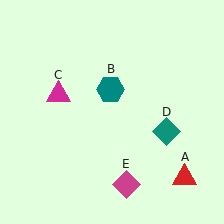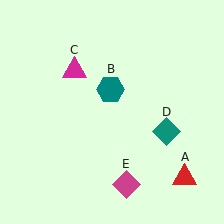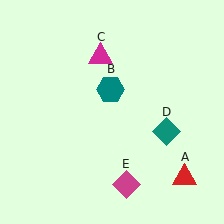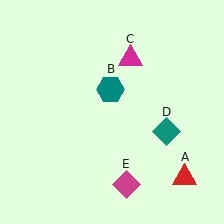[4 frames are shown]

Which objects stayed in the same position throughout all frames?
Red triangle (object A) and teal hexagon (object B) and teal diamond (object D) and magenta diamond (object E) remained stationary.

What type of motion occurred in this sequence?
The magenta triangle (object C) rotated clockwise around the center of the scene.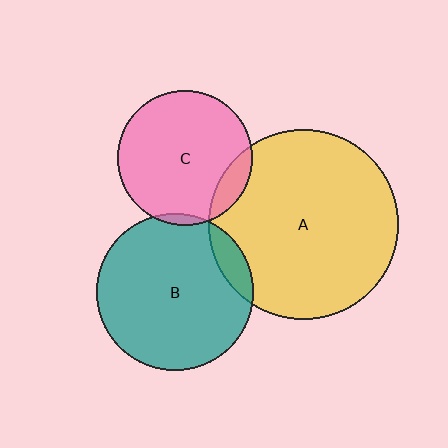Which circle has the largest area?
Circle A (yellow).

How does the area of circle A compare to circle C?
Approximately 2.0 times.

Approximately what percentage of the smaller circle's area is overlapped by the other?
Approximately 5%.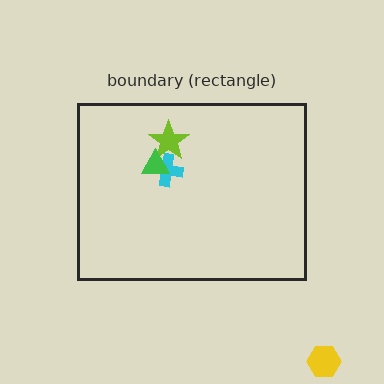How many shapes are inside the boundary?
3 inside, 1 outside.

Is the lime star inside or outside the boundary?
Inside.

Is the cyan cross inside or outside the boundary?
Inside.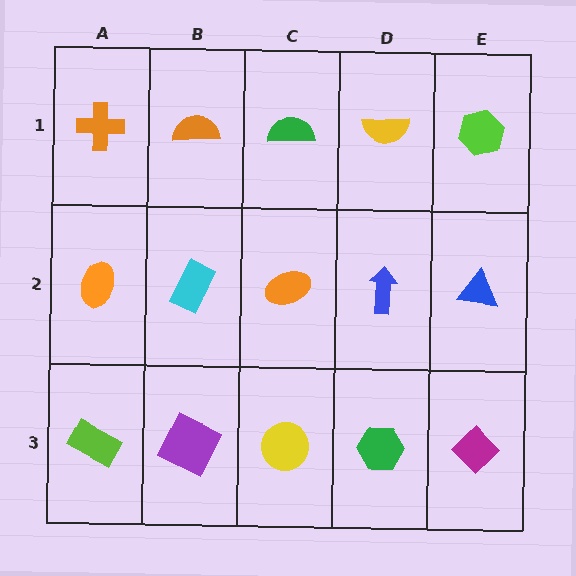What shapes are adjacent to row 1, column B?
A cyan rectangle (row 2, column B), an orange cross (row 1, column A), a green semicircle (row 1, column C).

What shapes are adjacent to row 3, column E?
A blue triangle (row 2, column E), a green hexagon (row 3, column D).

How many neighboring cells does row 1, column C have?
3.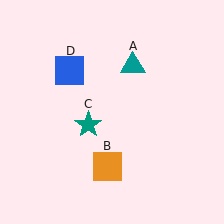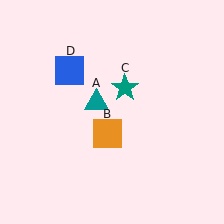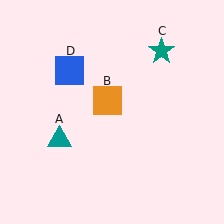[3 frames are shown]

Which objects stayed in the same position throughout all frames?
Blue square (object D) remained stationary.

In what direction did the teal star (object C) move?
The teal star (object C) moved up and to the right.